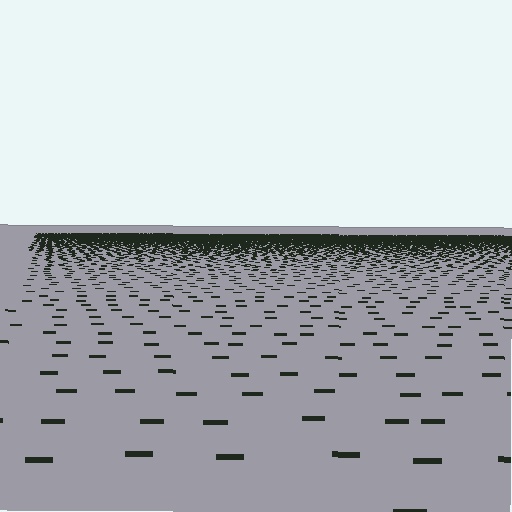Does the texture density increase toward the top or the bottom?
Density increases toward the top.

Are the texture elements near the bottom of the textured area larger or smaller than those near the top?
Larger. Near the bottom, elements are closer to the viewer and appear at a bigger on-screen size.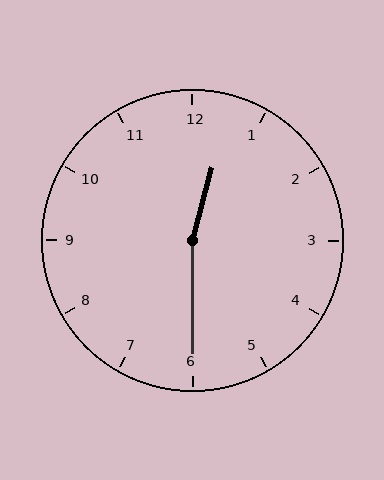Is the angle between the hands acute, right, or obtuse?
It is obtuse.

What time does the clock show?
12:30.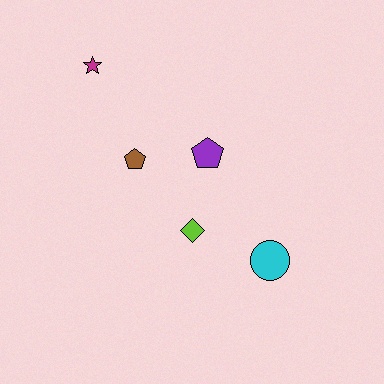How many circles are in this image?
There is 1 circle.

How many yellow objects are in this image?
There are no yellow objects.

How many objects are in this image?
There are 5 objects.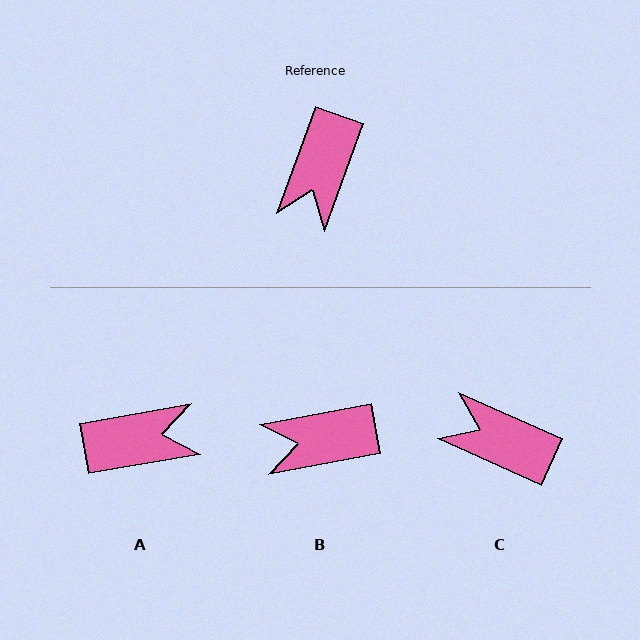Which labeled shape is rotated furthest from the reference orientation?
A, about 119 degrees away.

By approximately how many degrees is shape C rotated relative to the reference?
Approximately 95 degrees clockwise.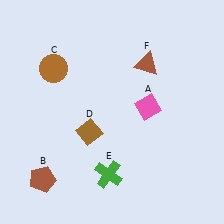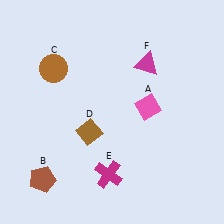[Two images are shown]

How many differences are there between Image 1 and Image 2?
There are 2 differences between the two images.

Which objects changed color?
E changed from green to magenta. F changed from brown to magenta.